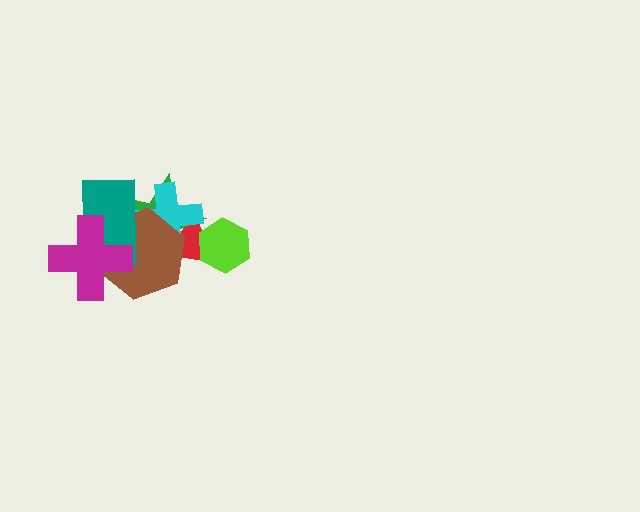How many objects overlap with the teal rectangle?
4 objects overlap with the teal rectangle.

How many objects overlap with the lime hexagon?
1 object overlaps with the lime hexagon.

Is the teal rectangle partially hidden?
Yes, it is partially covered by another shape.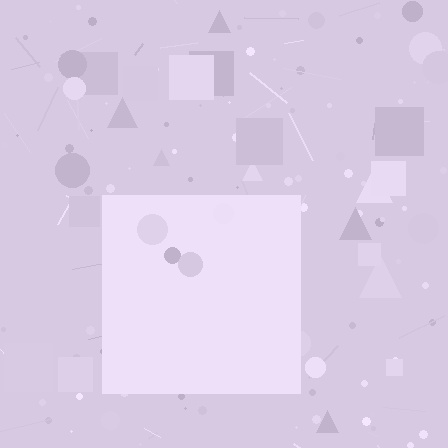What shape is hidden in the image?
A square is hidden in the image.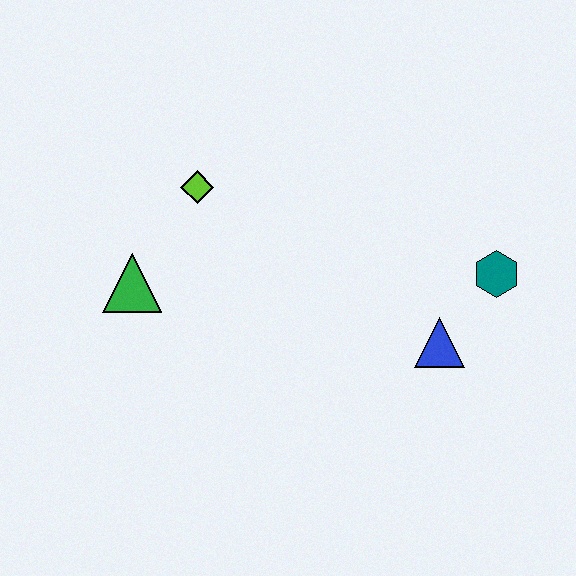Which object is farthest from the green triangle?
The teal hexagon is farthest from the green triangle.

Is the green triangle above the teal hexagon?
No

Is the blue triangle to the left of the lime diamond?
No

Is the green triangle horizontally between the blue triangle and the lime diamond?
No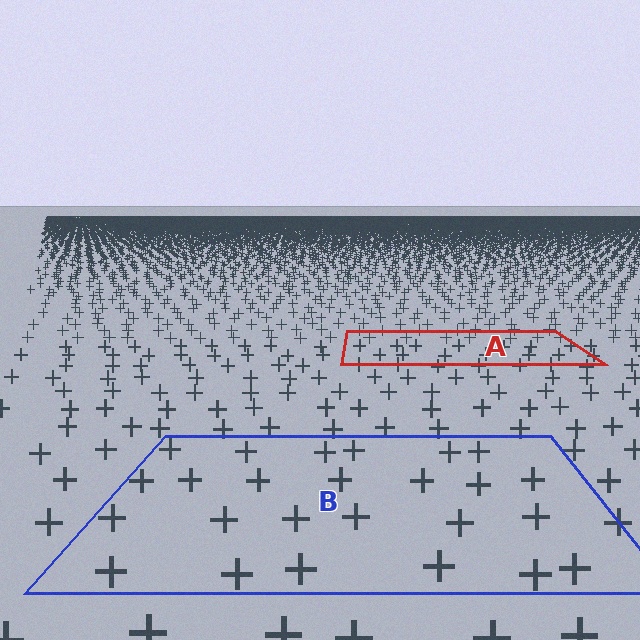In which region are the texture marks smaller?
The texture marks are smaller in region A, because it is farther away.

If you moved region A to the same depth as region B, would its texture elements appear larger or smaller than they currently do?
They would appear larger. At a closer depth, the same texture elements are projected at a bigger on-screen size.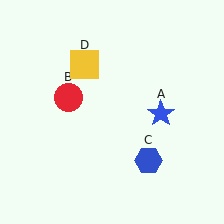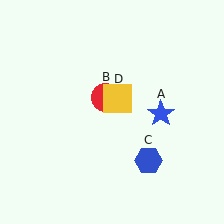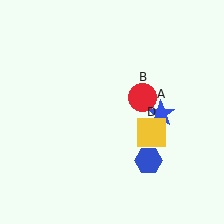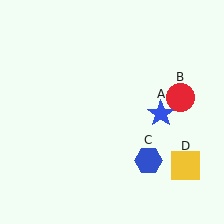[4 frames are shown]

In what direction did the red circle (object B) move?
The red circle (object B) moved right.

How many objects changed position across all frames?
2 objects changed position: red circle (object B), yellow square (object D).